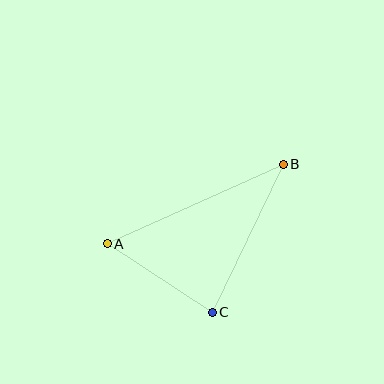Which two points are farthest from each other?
Points A and B are farthest from each other.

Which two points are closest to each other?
Points A and C are closest to each other.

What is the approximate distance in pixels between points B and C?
The distance between B and C is approximately 164 pixels.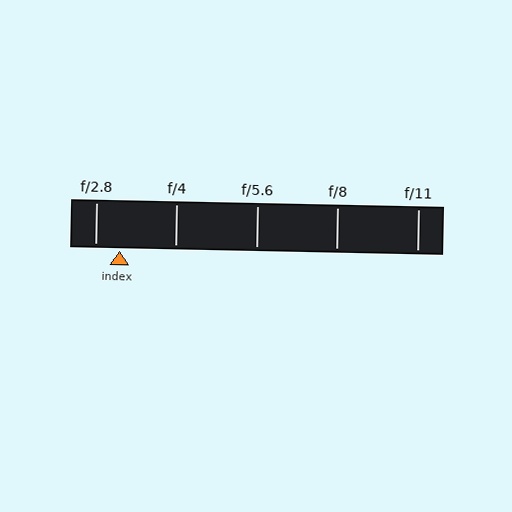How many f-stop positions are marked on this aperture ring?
There are 5 f-stop positions marked.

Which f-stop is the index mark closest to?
The index mark is closest to f/2.8.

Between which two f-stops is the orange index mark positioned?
The index mark is between f/2.8 and f/4.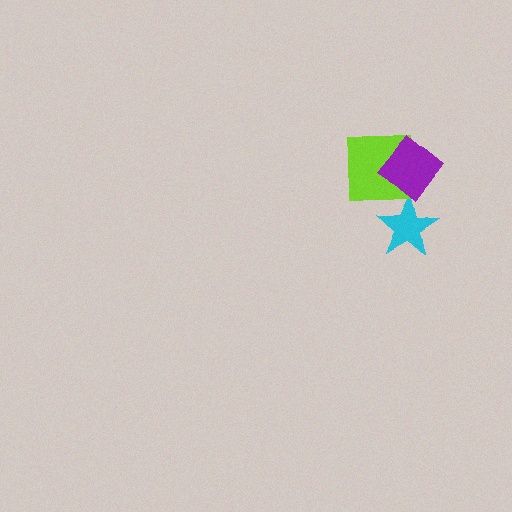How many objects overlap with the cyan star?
1 object overlaps with the cyan star.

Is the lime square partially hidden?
Yes, it is partially covered by another shape.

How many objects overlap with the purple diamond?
2 objects overlap with the purple diamond.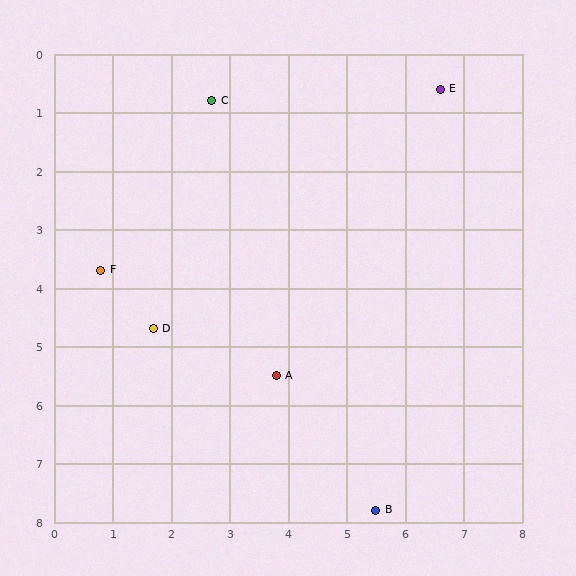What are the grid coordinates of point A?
Point A is at approximately (3.8, 5.5).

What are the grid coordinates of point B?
Point B is at approximately (5.5, 7.8).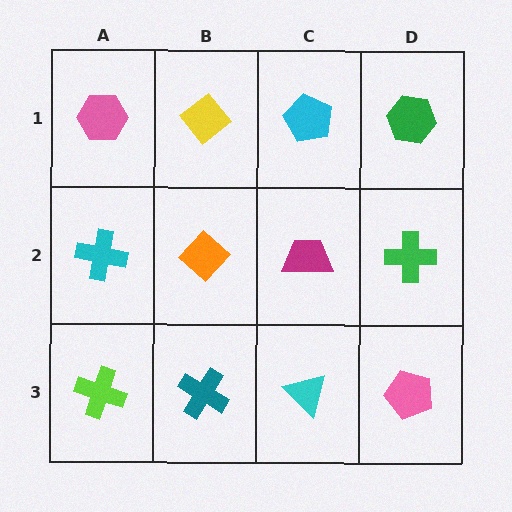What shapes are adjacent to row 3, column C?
A magenta trapezoid (row 2, column C), a teal cross (row 3, column B), a pink pentagon (row 3, column D).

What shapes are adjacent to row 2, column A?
A pink hexagon (row 1, column A), a lime cross (row 3, column A), an orange diamond (row 2, column B).